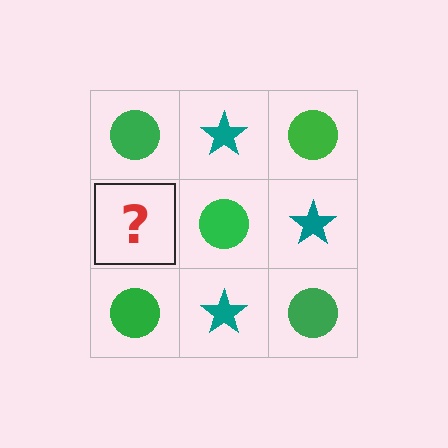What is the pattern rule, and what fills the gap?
The rule is that it alternates green circle and teal star in a checkerboard pattern. The gap should be filled with a teal star.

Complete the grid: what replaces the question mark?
The question mark should be replaced with a teal star.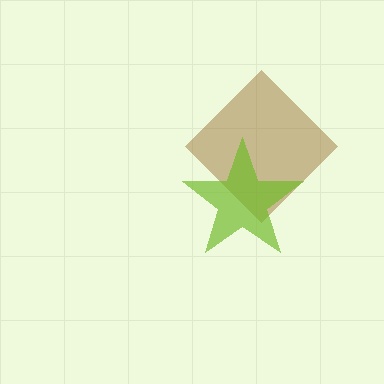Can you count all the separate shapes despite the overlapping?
Yes, there are 2 separate shapes.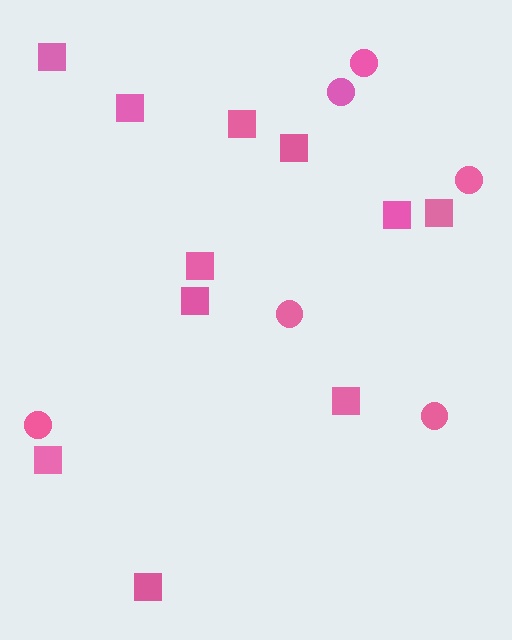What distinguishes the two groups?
There are 2 groups: one group of squares (11) and one group of circles (6).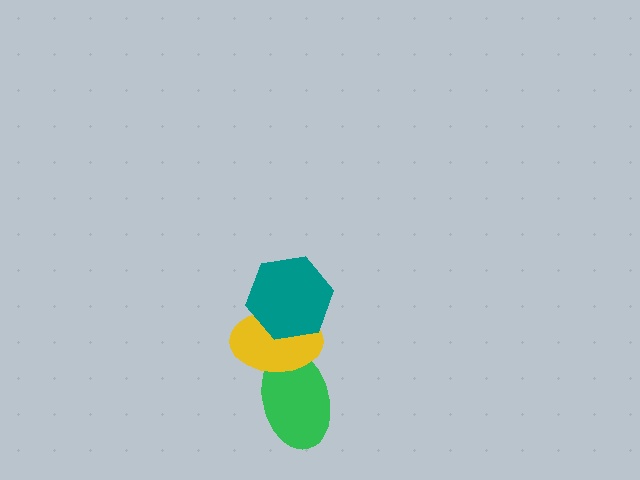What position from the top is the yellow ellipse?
The yellow ellipse is 2nd from the top.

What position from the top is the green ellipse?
The green ellipse is 3rd from the top.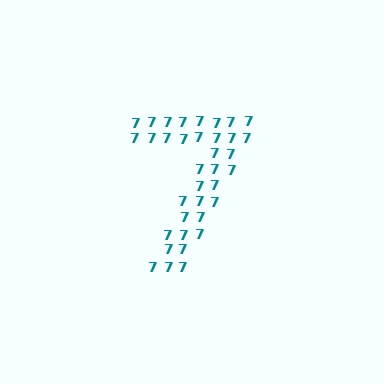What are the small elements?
The small elements are digit 7's.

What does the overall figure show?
The overall figure shows the digit 7.